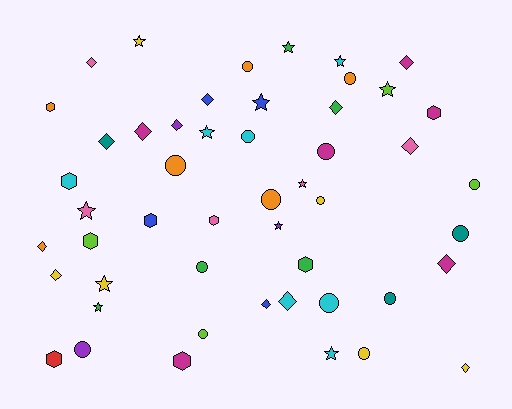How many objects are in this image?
There are 50 objects.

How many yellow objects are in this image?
There are 6 yellow objects.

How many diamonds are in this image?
There are 14 diamonds.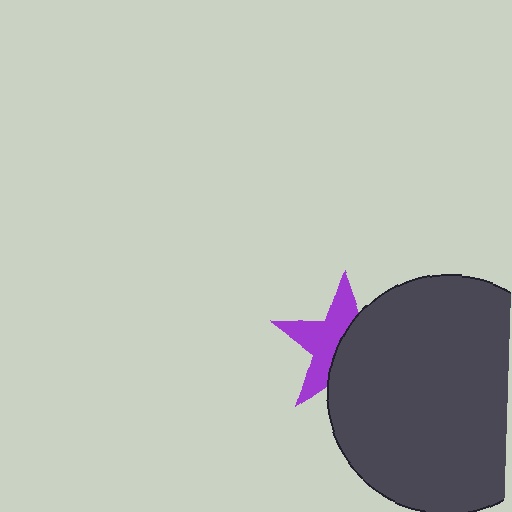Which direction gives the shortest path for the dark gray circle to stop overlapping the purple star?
Moving right gives the shortest separation.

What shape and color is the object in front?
The object in front is a dark gray circle.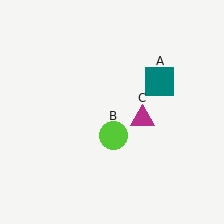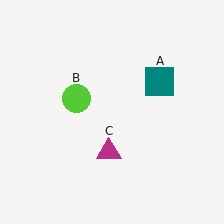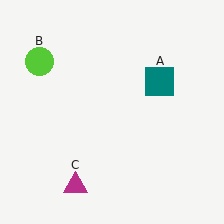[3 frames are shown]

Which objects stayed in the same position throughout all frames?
Teal square (object A) remained stationary.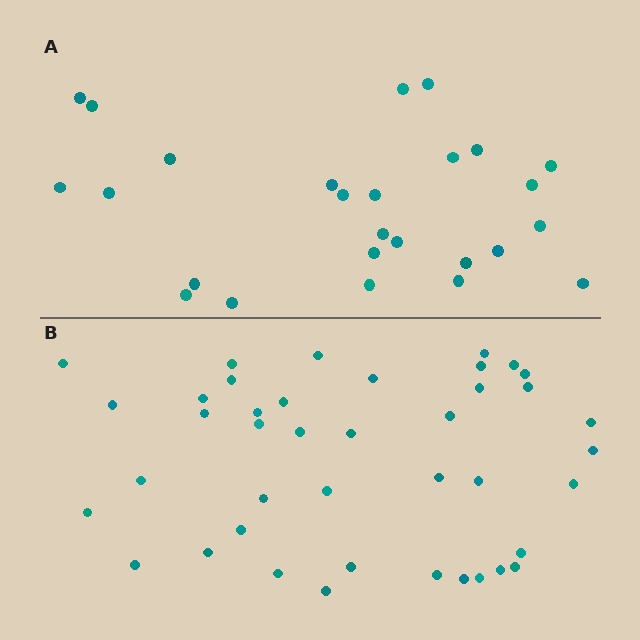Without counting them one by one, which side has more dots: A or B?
Region B (the bottom region) has more dots.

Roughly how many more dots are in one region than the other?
Region B has approximately 15 more dots than region A.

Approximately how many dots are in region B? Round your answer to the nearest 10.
About 40 dots. (The exact count is 41, which rounds to 40.)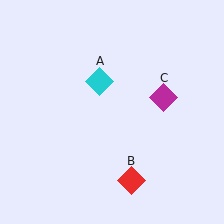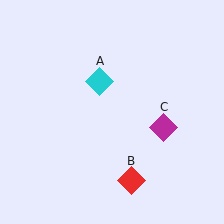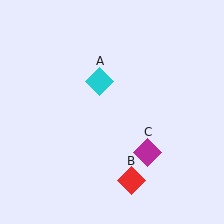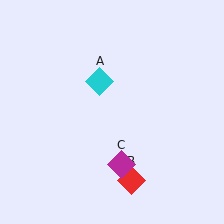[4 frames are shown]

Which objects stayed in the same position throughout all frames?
Cyan diamond (object A) and red diamond (object B) remained stationary.